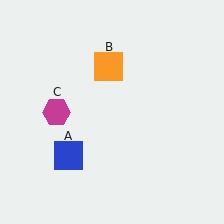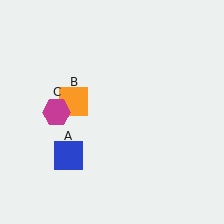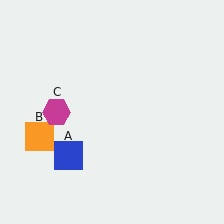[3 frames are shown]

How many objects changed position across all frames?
1 object changed position: orange square (object B).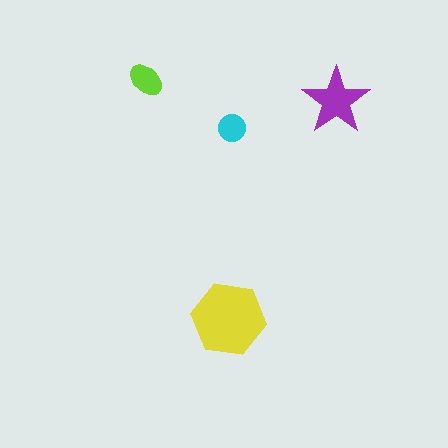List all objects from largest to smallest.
The yellow hexagon, the purple star, the lime ellipse, the cyan circle.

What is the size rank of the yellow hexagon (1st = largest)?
1st.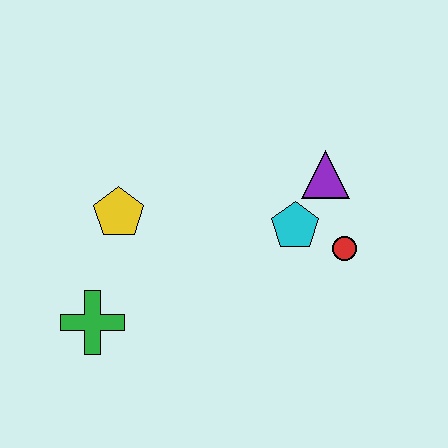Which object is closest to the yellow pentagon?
The green cross is closest to the yellow pentagon.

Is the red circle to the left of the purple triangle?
No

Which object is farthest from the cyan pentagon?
The green cross is farthest from the cyan pentagon.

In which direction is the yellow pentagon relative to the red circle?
The yellow pentagon is to the left of the red circle.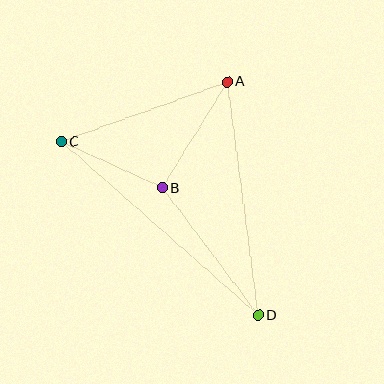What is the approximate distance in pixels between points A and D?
The distance between A and D is approximately 236 pixels.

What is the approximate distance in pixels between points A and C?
The distance between A and C is approximately 177 pixels.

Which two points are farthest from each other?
Points C and D are farthest from each other.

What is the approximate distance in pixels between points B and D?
The distance between B and D is approximately 160 pixels.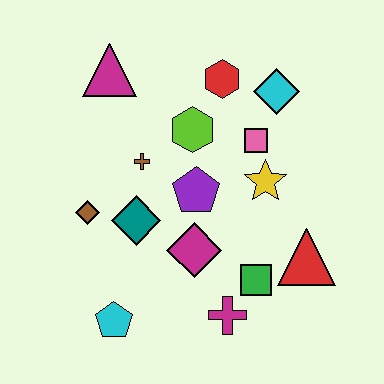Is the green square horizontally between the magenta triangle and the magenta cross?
No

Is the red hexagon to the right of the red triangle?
No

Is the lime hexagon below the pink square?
No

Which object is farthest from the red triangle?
The magenta triangle is farthest from the red triangle.